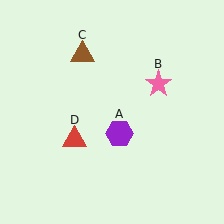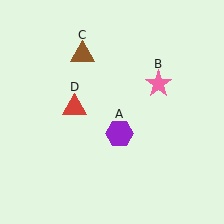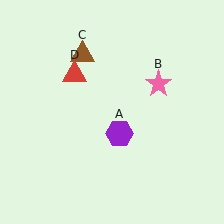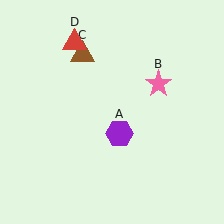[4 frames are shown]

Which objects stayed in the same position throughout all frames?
Purple hexagon (object A) and pink star (object B) and brown triangle (object C) remained stationary.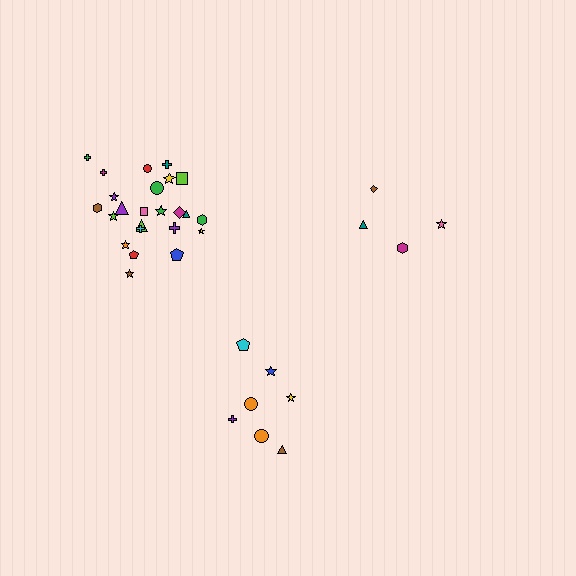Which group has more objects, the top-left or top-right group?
The top-left group.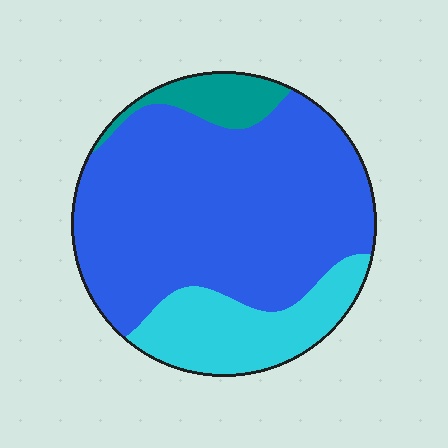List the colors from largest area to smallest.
From largest to smallest: blue, cyan, teal.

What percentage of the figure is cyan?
Cyan takes up less than a quarter of the figure.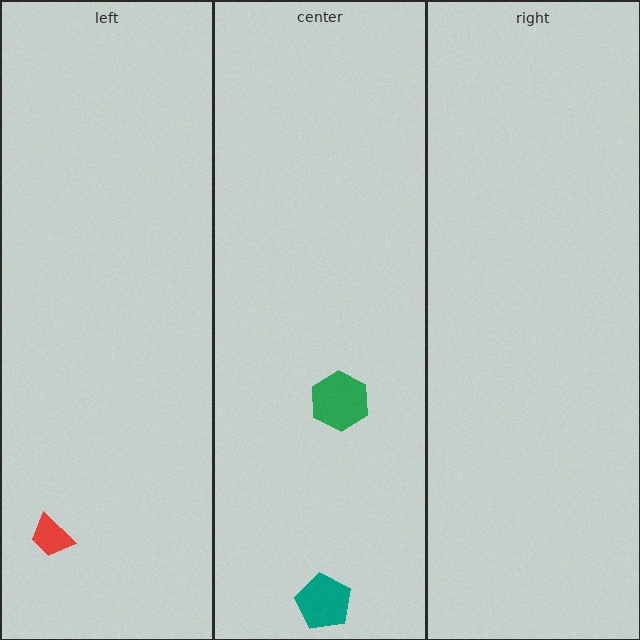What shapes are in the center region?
The green hexagon, the teal pentagon.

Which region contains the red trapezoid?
The left region.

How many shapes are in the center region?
2.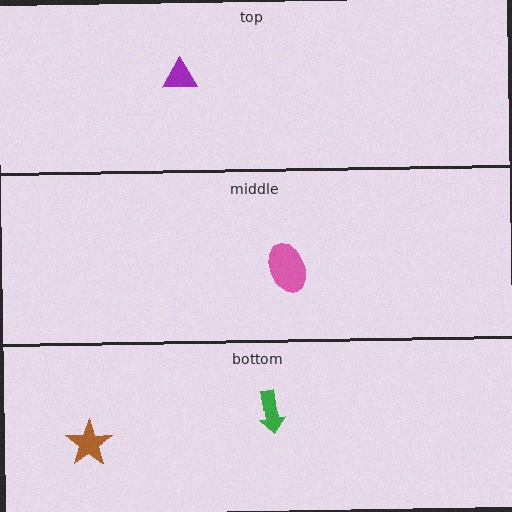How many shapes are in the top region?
1.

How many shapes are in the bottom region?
2.